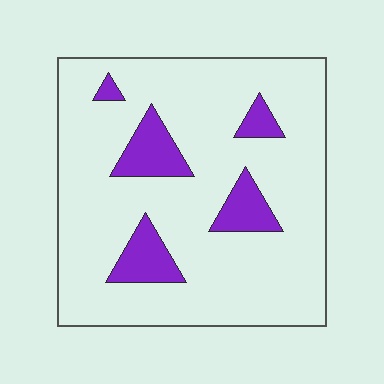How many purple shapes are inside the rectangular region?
5.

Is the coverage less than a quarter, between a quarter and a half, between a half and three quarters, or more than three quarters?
Less than a quarter.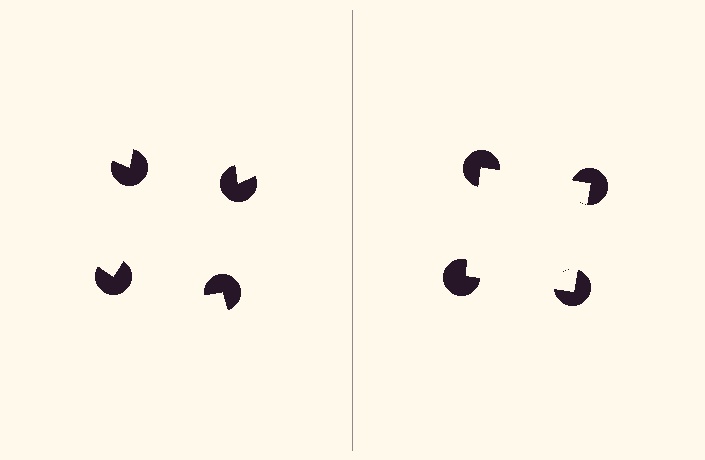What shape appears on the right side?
An illusory square.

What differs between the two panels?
The pac-man discs are positioned identically on both sides; only the wedge orientations differ. On the right they align to a square; on the left they are misaligned.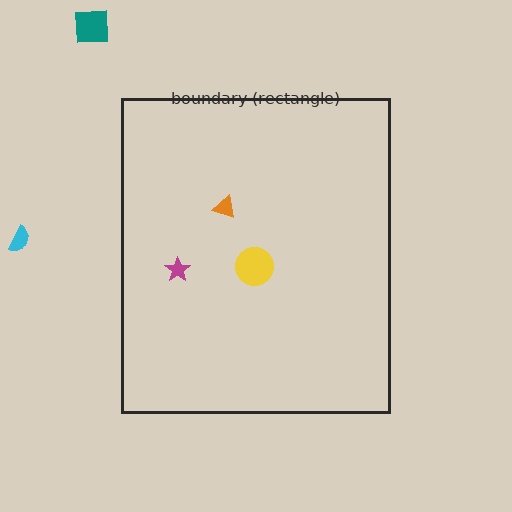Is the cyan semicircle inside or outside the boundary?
Outside.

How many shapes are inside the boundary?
3 inside, 2 outside.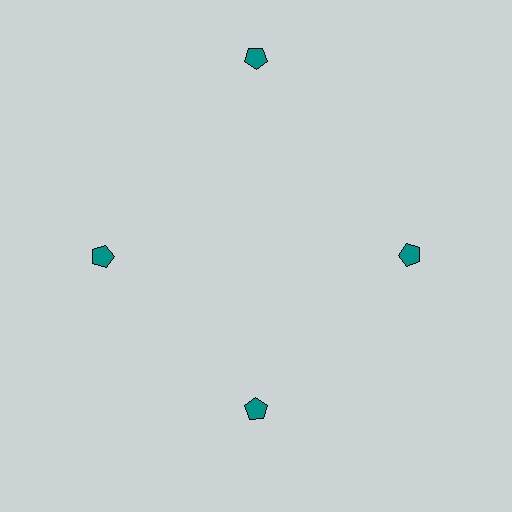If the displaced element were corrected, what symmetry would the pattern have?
It would have 4-fold rotational symmetry — the pattern would map onto itself every 90 degrees.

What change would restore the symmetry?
The symmetry would be restored by moving it inward, back onto the ring so that all 4 pentagons sit at equal angles and equal distance from the center.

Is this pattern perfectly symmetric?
No. The 4 teal pentagons are arranged in a ring, but one element near the 12 o'clock position is pushed outward from the center, breaking the 4-fold rotational symmetry.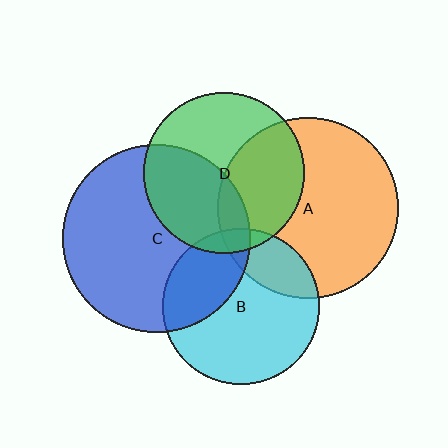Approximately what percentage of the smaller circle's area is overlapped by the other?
Approximately 5%.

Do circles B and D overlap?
Yes.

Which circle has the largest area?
Circle C (blue).